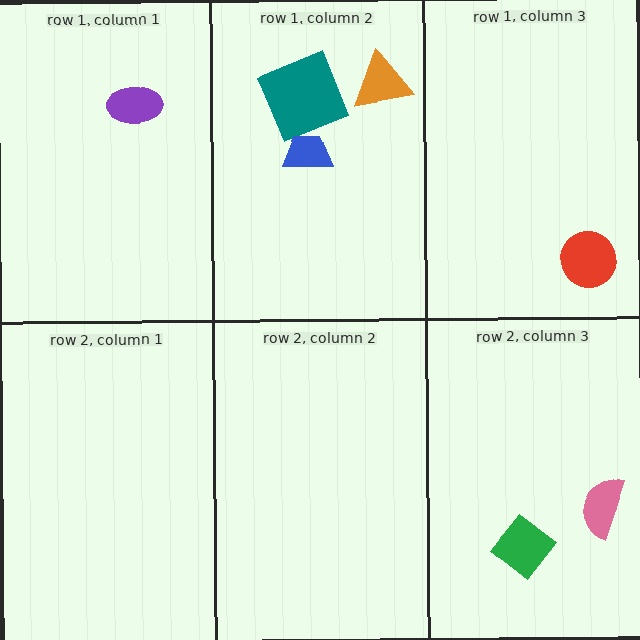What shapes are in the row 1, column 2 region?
The teal square, the orange triangle, the blue trapezoid.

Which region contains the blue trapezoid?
The row 1, column 2 region.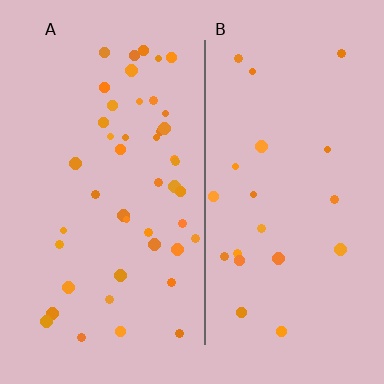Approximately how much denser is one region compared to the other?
Approximately 2.1× — region A over region B.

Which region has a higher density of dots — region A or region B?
A (the left).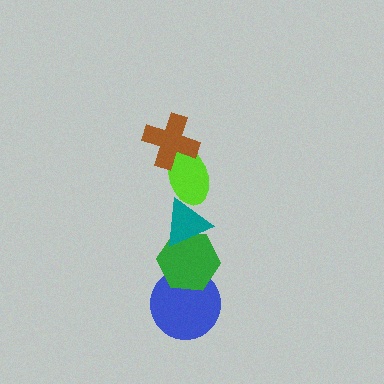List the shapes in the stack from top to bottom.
From top to bottom: the brown cross, the lime ellipse, the teal triangle, the green hexagon, the blue circle.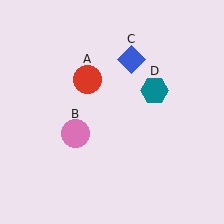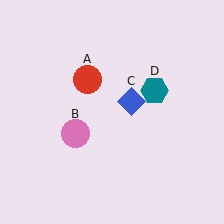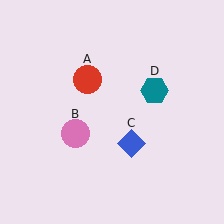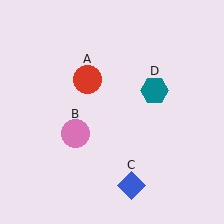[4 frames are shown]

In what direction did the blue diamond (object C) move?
The blue diamond (object C) moved down.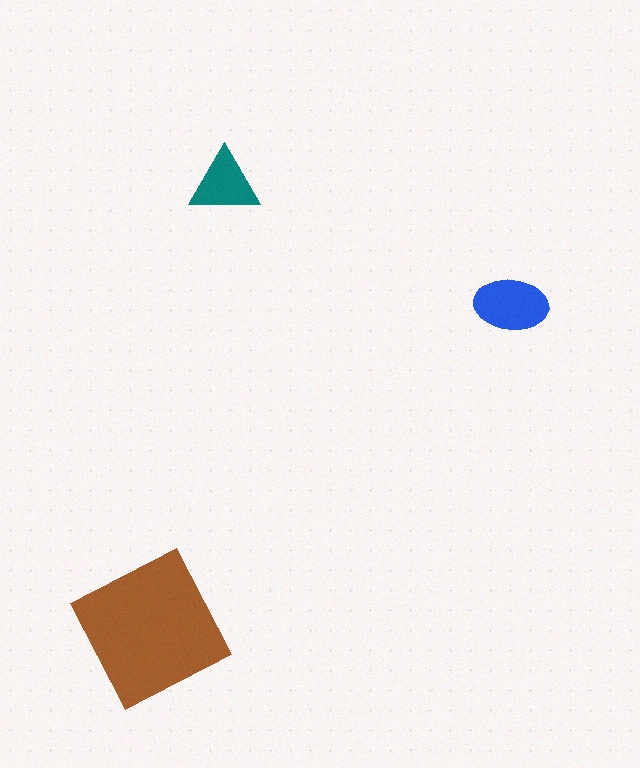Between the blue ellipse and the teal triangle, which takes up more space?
The blue ellipse.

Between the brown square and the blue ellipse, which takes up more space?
The brown square.